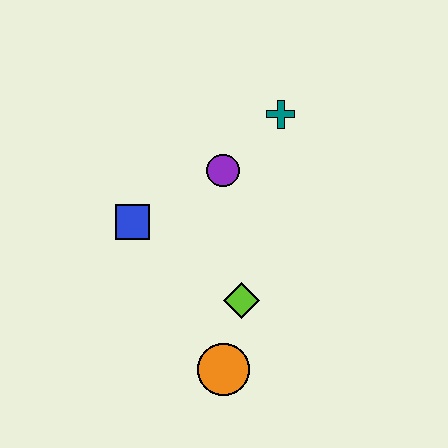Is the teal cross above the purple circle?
Yes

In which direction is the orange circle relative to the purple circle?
The orange circle is below the purple circle.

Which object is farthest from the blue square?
The teal cross is farthest from the blue square.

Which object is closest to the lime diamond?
The orange circle is closest to the lime diamond.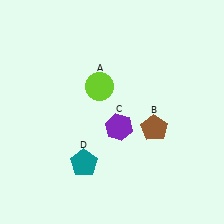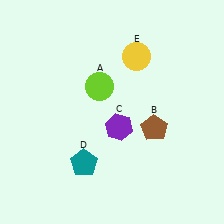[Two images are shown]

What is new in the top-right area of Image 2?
A yellow circle (E) was added in the top-right area of Image 2.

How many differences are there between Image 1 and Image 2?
There is 1 difference between the two images.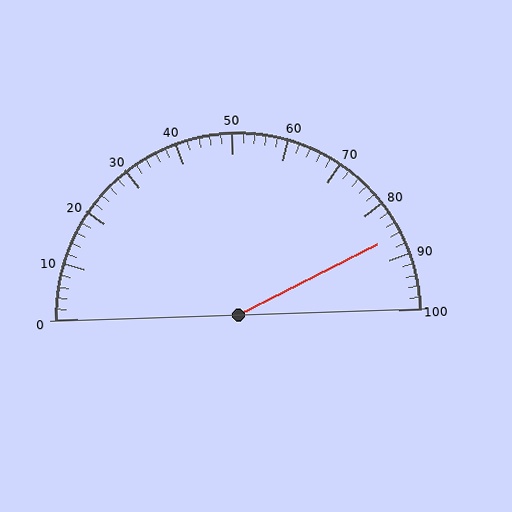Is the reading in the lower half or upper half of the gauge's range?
The reading is in the upper half of the range (0 to 100).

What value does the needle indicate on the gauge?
The needle indicates approximately 86.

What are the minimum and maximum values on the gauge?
The gauge ranges from 0 to 100.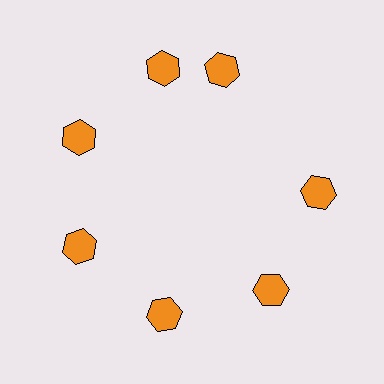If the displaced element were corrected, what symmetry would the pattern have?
It would have 7-fold rotational symmetry — the pattern would map onto itself every 51 degrees.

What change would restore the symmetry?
The symmetry would be restored by rotating it back into even spacing with its neighbors so that all 7 hexagons sit at equal angles and equal distance from the center.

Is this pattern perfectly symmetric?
No. The 7 orange hexagons are arranged in a ring, but one element near the 1 o'clock position is rotated out of alignment along the ring, breaking the 7-fold rotational symmetry.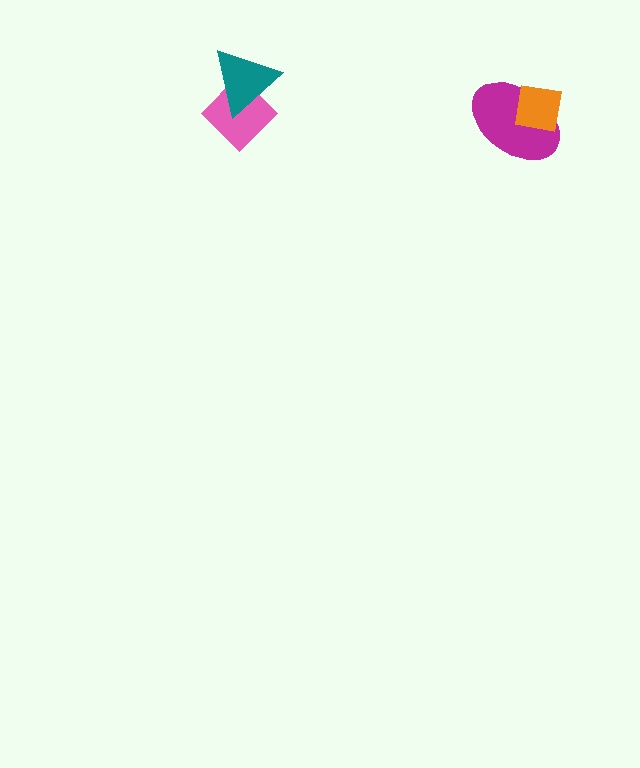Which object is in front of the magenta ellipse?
The orange square is in front of the magenta ellipse.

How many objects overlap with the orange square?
1 object overlaps with the orange square.